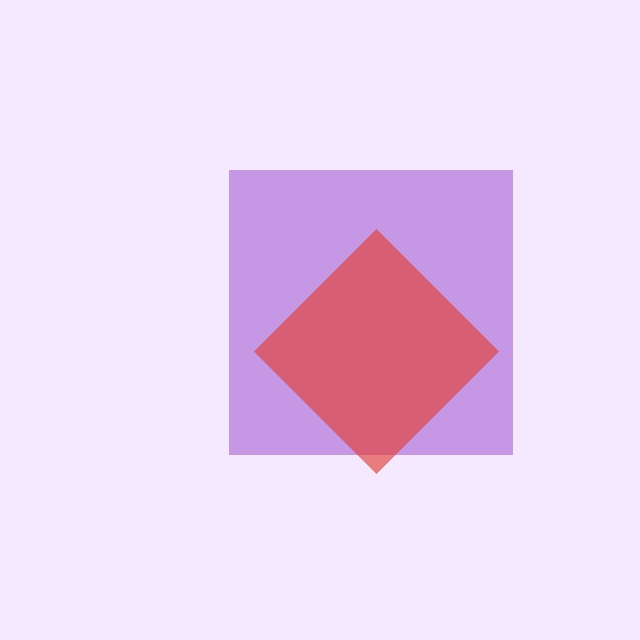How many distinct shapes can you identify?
There are 2 distinct shapes: a purple square, a red diamond.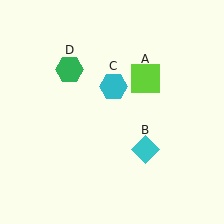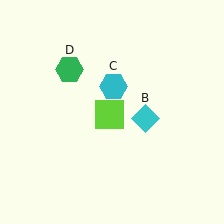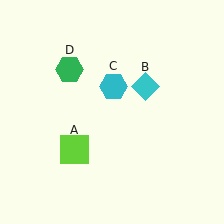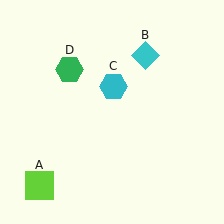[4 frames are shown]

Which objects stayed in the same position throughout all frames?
Cyan hexagon (object C) and green hexagon (object D) remained stationary.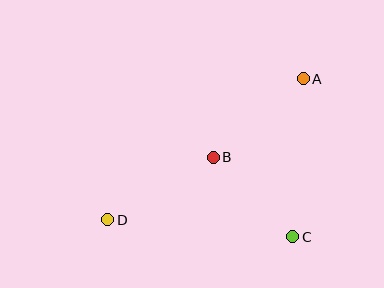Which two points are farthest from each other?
Points A and D are farthest from each other.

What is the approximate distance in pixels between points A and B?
The distance between A and B is approximately 119 pixels.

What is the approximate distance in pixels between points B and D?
The distance between B and D is approximately 123 pixels.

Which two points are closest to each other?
Points B and C are closest to each other.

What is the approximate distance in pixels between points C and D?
The distance between C and D is approximately 186 pixels.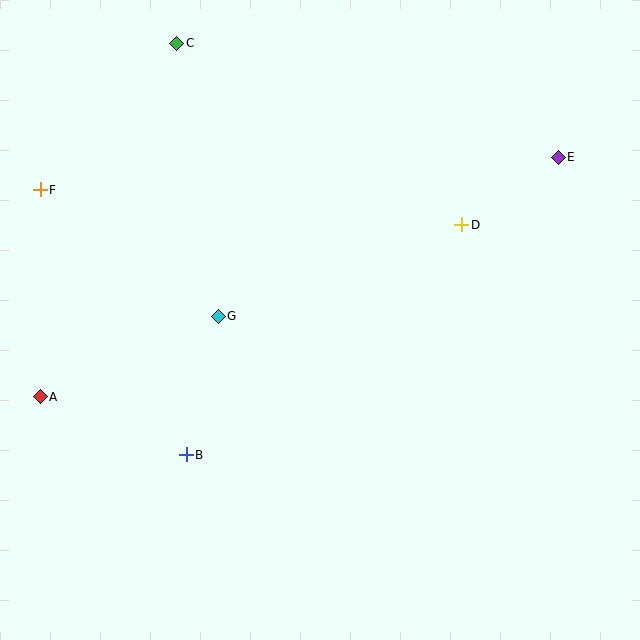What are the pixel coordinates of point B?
Point B is at (186, 455).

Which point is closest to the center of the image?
Point G at (218, 316) is closest to the center.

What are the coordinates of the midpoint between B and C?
The midpoint between B and C is at (181, 249).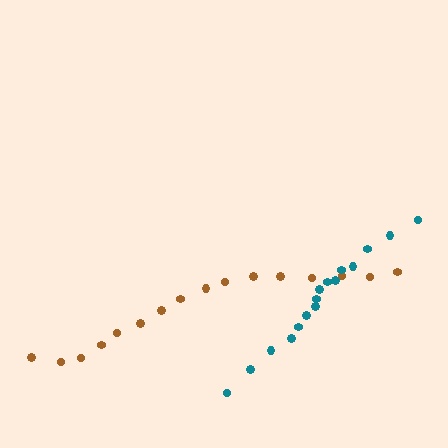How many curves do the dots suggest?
There are 2 distinct paths.